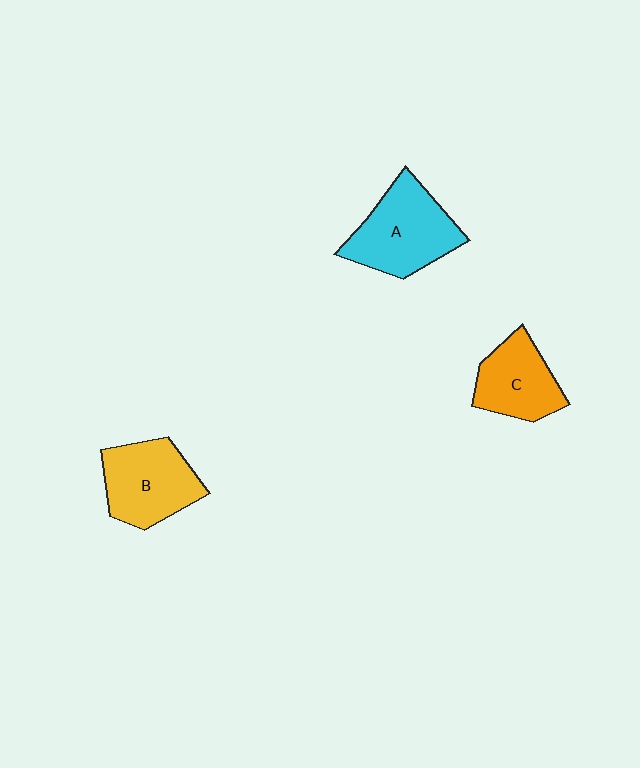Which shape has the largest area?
Shape A (cyan).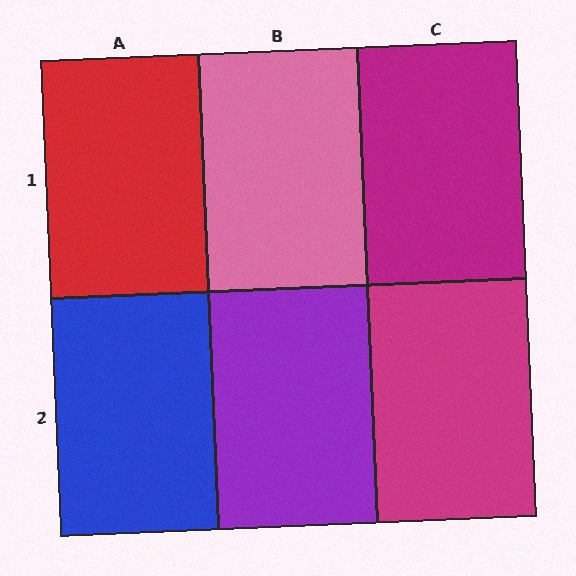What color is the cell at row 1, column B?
Pink.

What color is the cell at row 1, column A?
Red.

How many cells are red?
1 cell is red.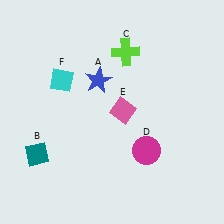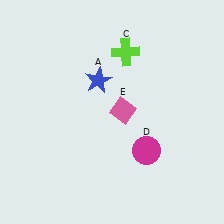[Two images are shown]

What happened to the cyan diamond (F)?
The cyan diamond (F) was removed in Image 2. It was in the top-left area of Image 1.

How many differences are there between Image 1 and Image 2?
There are 2 differences between the two images.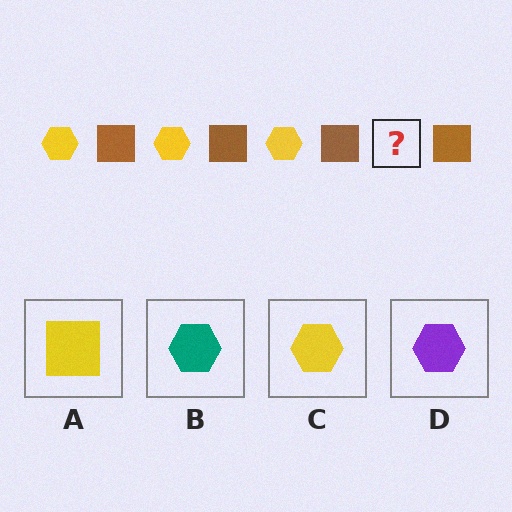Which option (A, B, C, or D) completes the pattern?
C.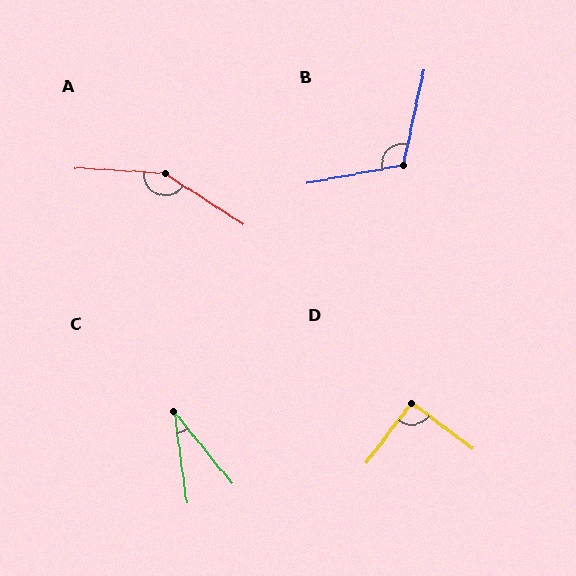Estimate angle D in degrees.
Approximately 90 degrees.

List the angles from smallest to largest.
C (31°), D (90°), B (113°), A (151°).